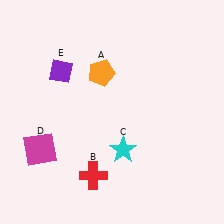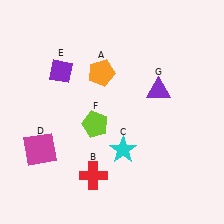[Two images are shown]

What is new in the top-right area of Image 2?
A purple triangle (G) was added in the top-right area of Image 2.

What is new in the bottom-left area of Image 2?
A lime pentagon (F) was added in the bottom-left area of Image 2.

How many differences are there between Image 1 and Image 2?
There are 2 differences between the two images.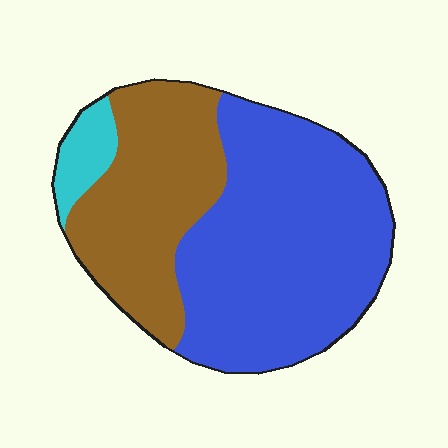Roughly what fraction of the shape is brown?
Brown takes up about one third (1/3) of the shape.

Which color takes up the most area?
Blue, at roughly 60%.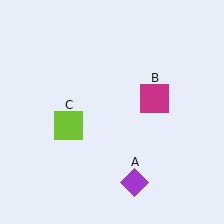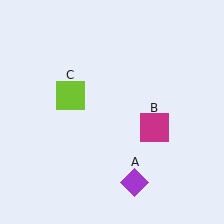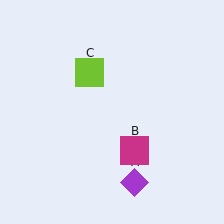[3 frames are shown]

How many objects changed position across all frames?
2 objects changed position: magenta square (object B), lime square (object C).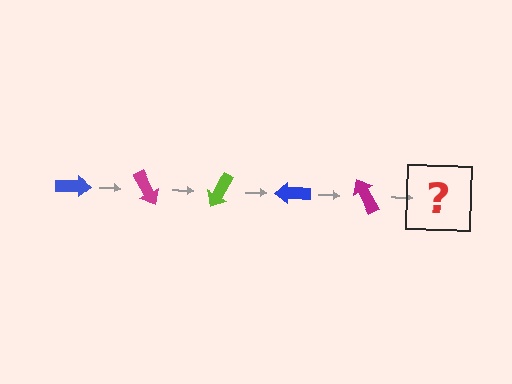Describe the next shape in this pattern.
It should be a lime arrow, rotated 300 degrees from the start.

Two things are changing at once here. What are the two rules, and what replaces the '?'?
The two rules are that it rotates 60 degrees each step and the color cycles through blue, magenta, and lime. The '?' should be a lime arrow, rotated 300 degrees from the start.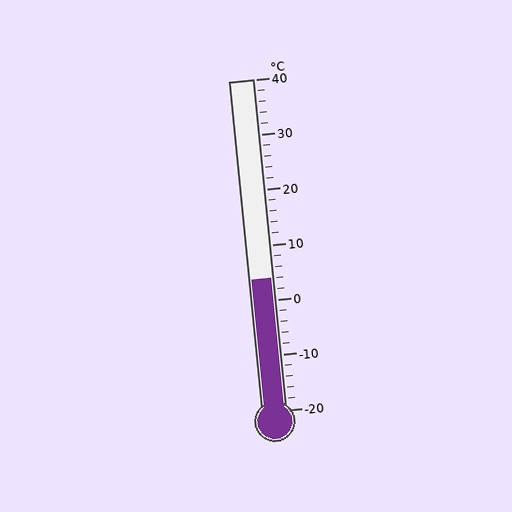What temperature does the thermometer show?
The thermometer shows approximately 4°C.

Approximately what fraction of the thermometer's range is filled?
The thermometer is filled to approximately 40% of its range.